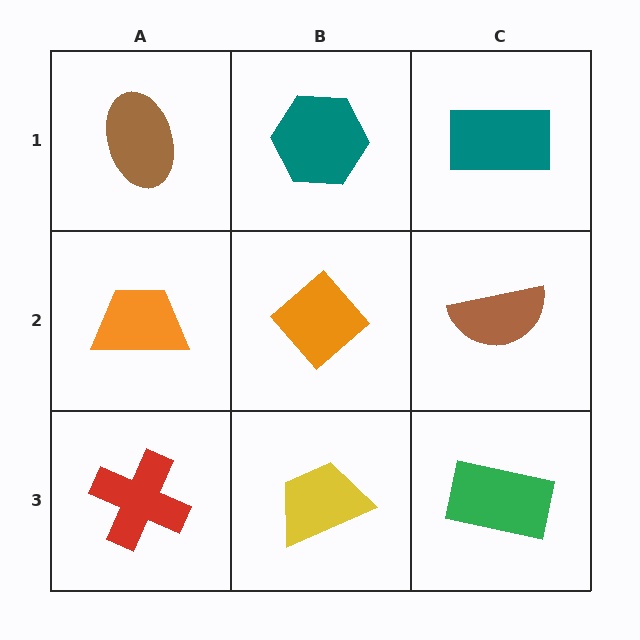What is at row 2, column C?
A brown semicircle.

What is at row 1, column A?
A brown ellipse.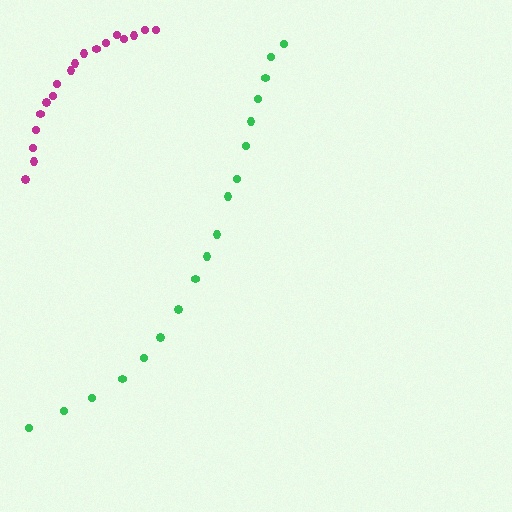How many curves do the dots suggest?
There are 2 distinct paths.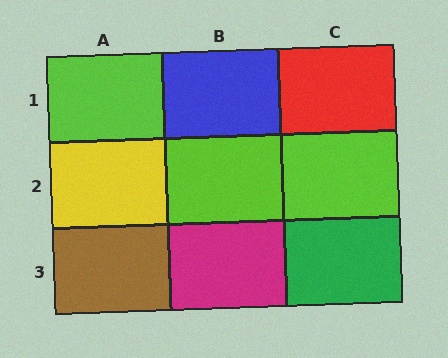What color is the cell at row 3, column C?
Green.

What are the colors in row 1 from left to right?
Lime, blue, red.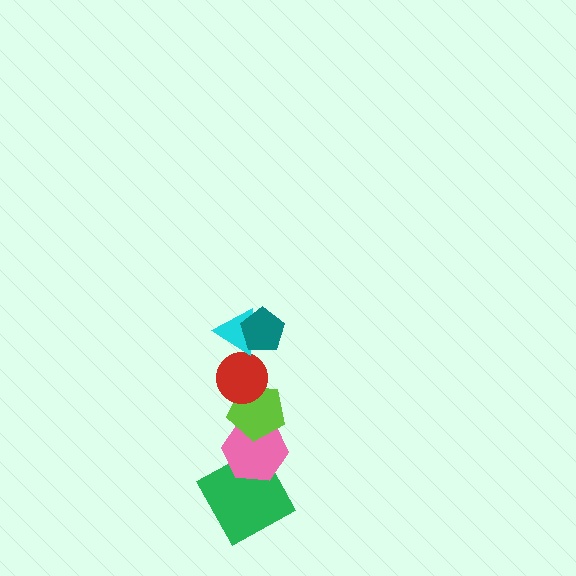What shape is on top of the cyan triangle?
The teal pentagon is on top of the cyan triangle.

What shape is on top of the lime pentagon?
The red circle is on top of the lime pentagon.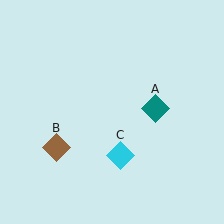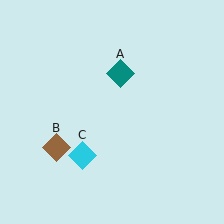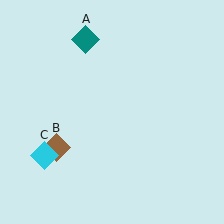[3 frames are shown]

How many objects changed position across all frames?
2 objects changed position: teal diamond (object A), cyan diamond (object C).